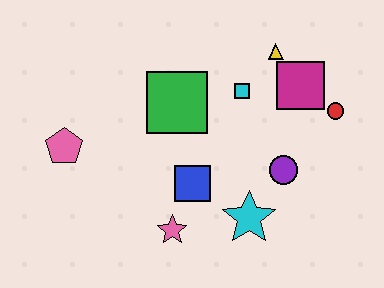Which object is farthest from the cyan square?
The pink pentagon is farthest from the cyan square.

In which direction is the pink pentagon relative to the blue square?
The pink pentagon is to the left of the blue square.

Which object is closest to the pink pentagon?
The green square is closest to the pink pentagon.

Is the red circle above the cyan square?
No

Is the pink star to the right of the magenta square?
No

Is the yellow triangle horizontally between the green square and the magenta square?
Yes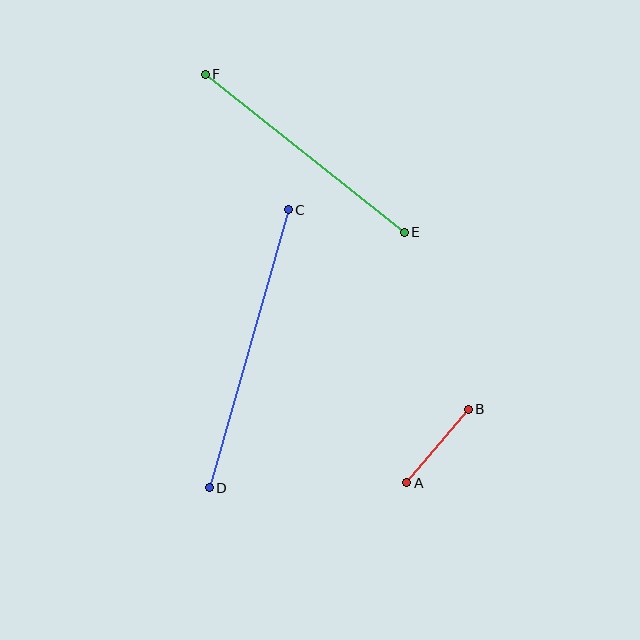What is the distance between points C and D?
The distance is approximately 289 pixels.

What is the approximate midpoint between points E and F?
The midpoint is at approximately (305, 153) pixels.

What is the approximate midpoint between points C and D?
The midpoint is at approximately (249, 349) pixels.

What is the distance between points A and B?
The distance is approximately 96 pixels.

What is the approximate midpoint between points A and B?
The midpoint is at approximately (438, 446) pixels.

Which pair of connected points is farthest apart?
Points C and D are farthest apart.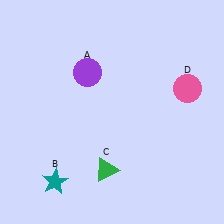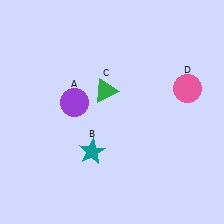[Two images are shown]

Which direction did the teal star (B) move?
The teal star (B) moved right.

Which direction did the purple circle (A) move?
The purple circle (A) moved down.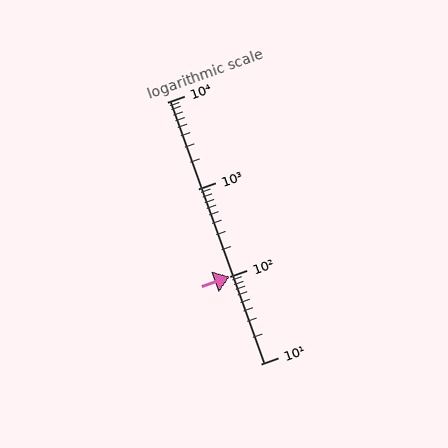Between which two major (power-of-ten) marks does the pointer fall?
The pointer is between 100 and 1000.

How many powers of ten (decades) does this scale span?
The scale spans 3 decades, from 10 to 10000.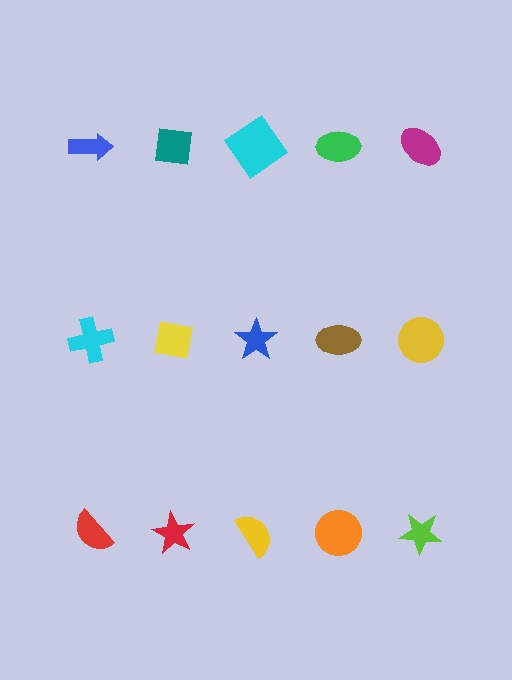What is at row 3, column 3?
A yellow semicircle.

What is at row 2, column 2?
A yellow square.